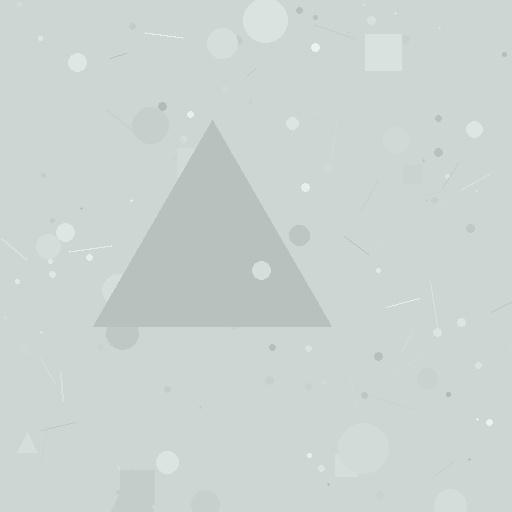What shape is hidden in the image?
A triangle is hidden in the image.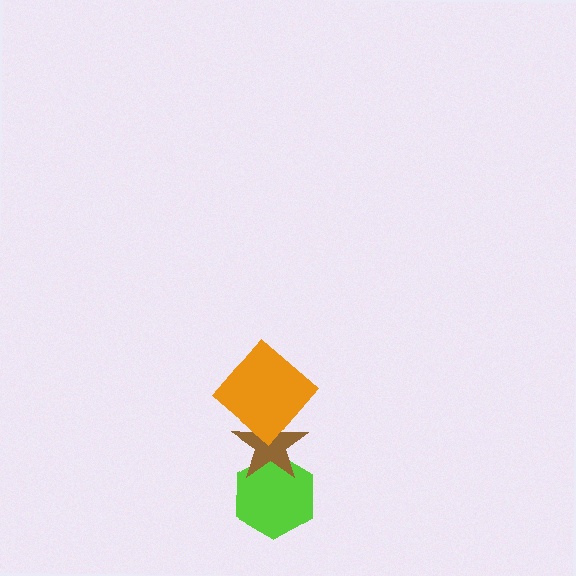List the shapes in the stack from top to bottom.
From top to bottom: the orange diamond, the brown star, the lime hexagon.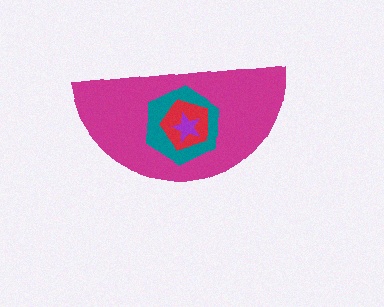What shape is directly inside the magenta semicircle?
The teal hexagon.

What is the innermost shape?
The purple star.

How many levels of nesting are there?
4.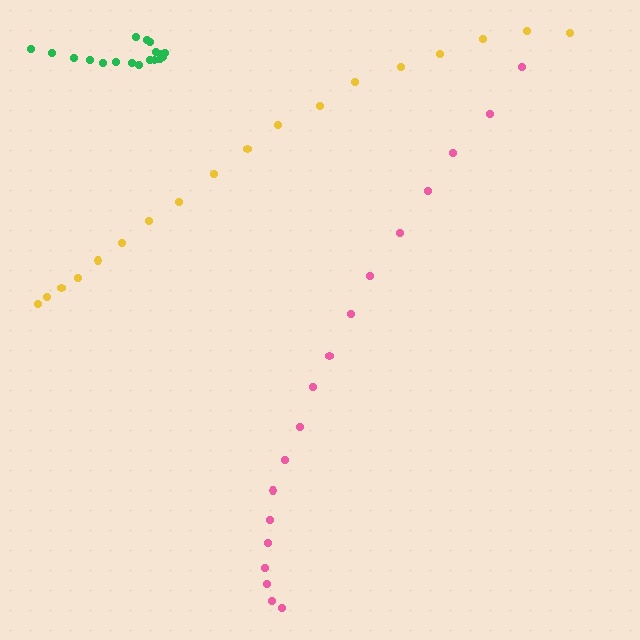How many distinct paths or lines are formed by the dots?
There are 3 distinct paths.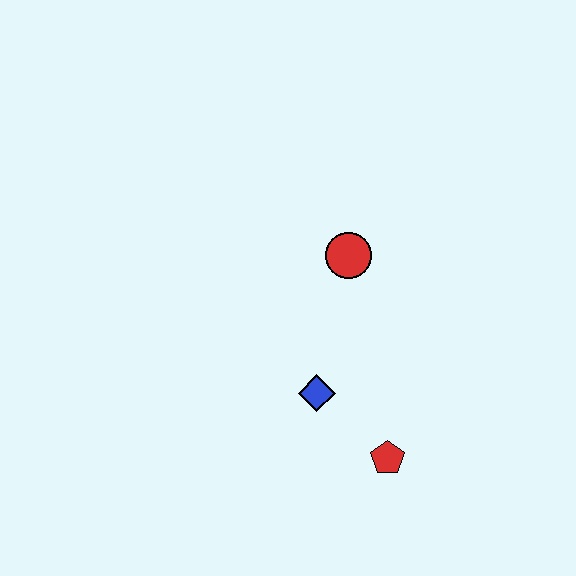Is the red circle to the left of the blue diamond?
No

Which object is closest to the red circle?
The blue diamond is closest to the red circle.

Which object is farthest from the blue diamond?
The red circle is farthest from the blue diamond.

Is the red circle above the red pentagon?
Yes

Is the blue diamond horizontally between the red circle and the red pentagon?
No